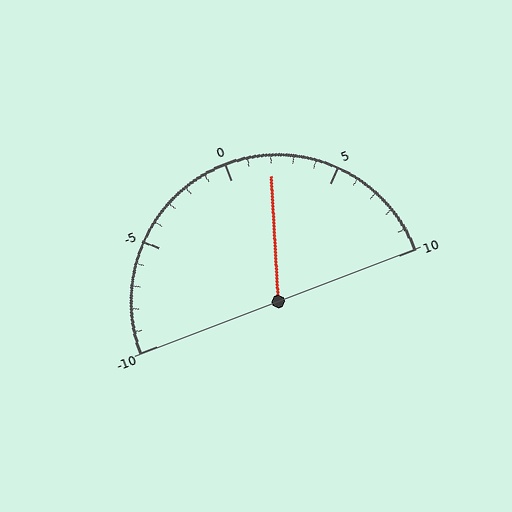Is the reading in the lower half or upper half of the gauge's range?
The reading is in the upper half of the range (-10 to 10).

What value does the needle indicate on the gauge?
The needle indicates approximately 2.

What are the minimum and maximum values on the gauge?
The gauge ranges from -10 to 10.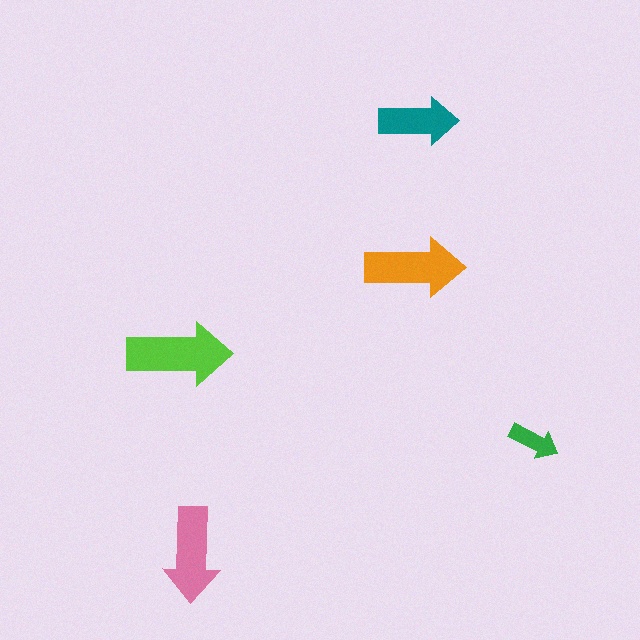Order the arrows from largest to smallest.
the lime one, the orange one, the pink one, the teal one, the green one.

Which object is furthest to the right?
The green arrow is rightmost.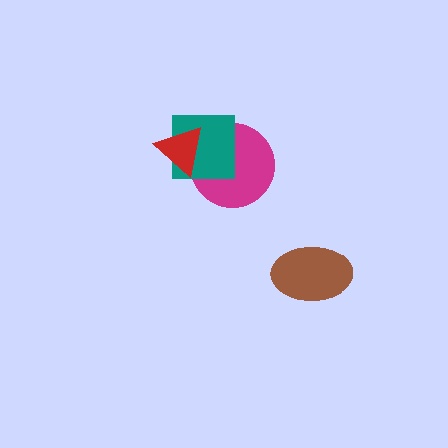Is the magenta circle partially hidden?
Yes, it is partially covered by another shape.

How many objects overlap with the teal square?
2 objects overlap with the teal square.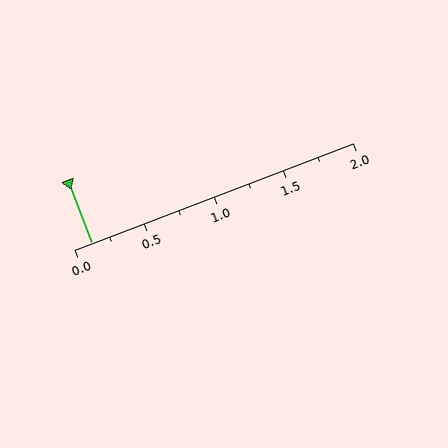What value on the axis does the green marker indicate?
The marker indicates approximately 0.12.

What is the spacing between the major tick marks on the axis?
The major ticks are spaced 0.5 apart.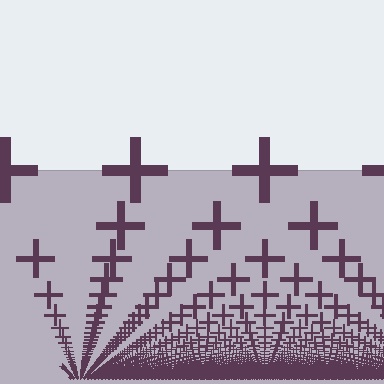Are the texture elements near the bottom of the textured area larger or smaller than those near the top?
Smaller. The gradient is inverted — elements near the bottom are smaller and denser.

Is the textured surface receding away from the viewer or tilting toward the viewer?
The surface appears to tilt toward the viewer. Texture elements get larger and sparser toward the top.